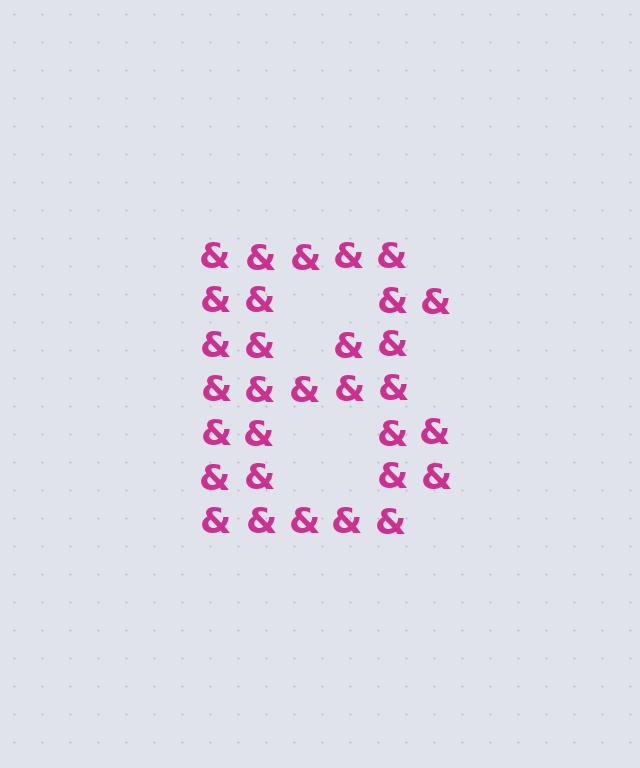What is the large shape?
The large shape is the letter B.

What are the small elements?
The small elements are ampersands.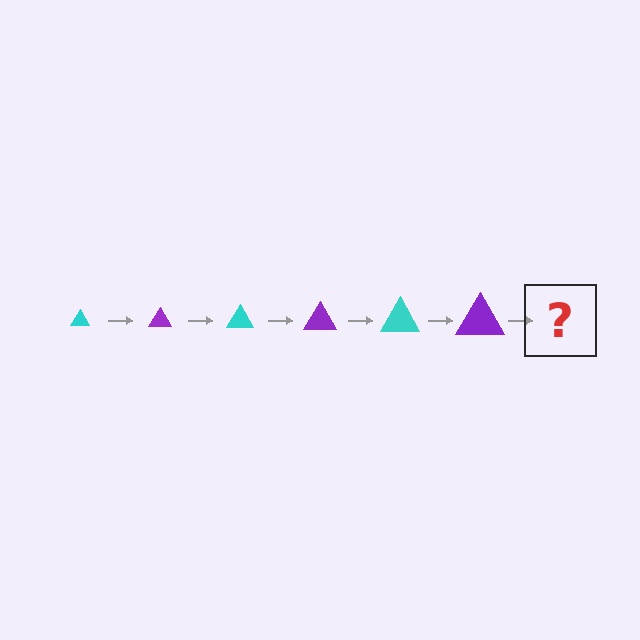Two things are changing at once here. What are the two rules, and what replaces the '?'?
The two rules are that the triangle grows larger each step and the color cycles through cyan and purple. The '?' should be a cyan triangle, larger than the previous one.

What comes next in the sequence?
The next element should be a cyan triangle, larger than the previous one.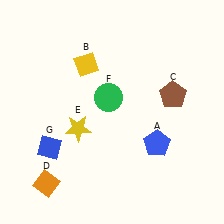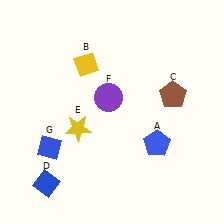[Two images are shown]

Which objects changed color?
D changed from orange to blue. F changed from green to purple.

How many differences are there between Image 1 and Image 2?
There are 2 differences between the two images.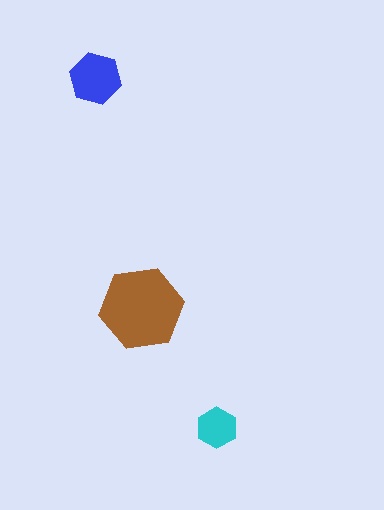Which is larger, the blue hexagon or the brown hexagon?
The brown one.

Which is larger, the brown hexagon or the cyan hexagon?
The brown one.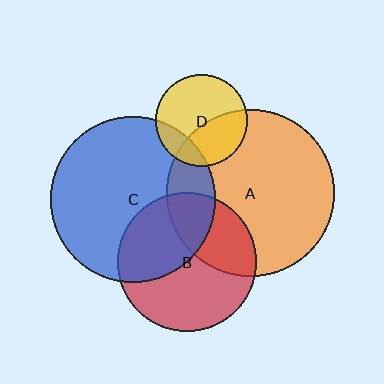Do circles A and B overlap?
Yes.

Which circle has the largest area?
Circle A (orange).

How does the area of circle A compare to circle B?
Approximately 1.4 times.